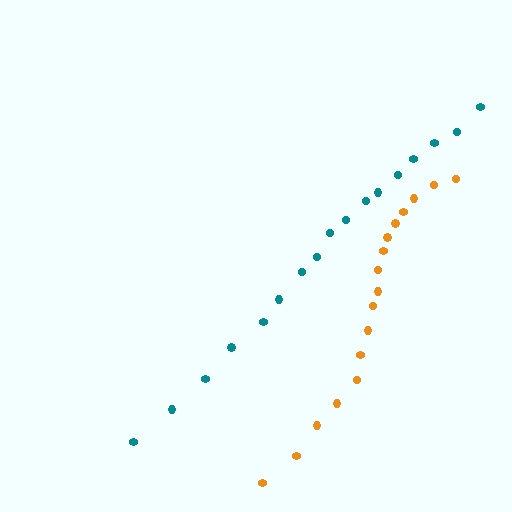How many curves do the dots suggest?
There are 2 distinct paths.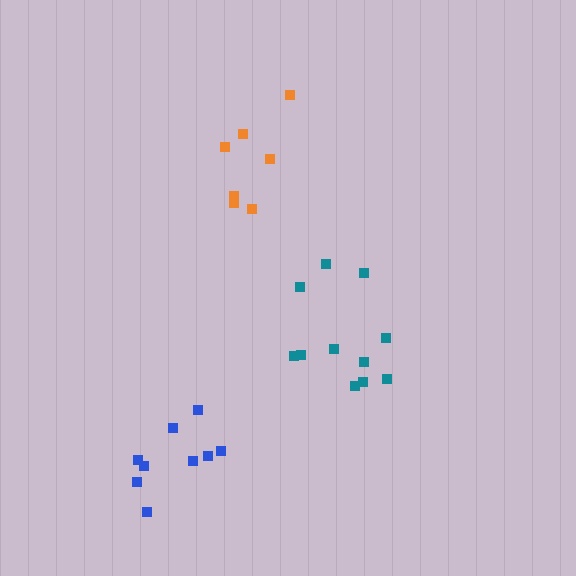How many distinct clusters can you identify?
There are 3 distinct clusters.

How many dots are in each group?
Group 1: 9 dots, Group 2: 11 dots, Group 3: 7 dots (27 total).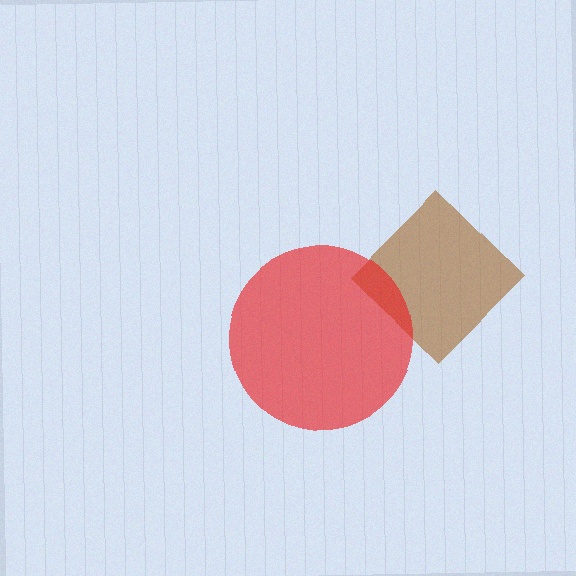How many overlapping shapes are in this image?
There are 2 overlapping shapes in the image.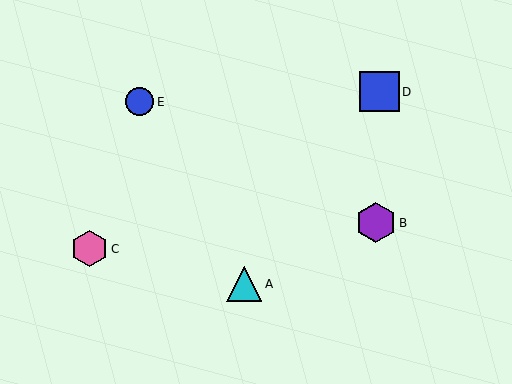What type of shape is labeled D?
Shape D is a blue square.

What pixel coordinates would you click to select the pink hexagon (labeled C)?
Click at (90, 249) to select the pink hexagon C.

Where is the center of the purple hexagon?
The center of the purple hexagon is at (376, 223).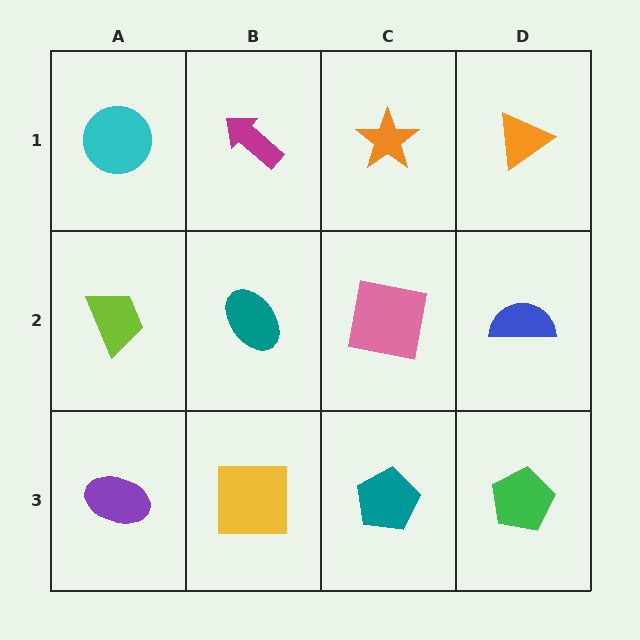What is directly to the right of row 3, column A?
A yellow square.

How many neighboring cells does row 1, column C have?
3.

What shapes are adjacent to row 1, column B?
A teal ellipse (row 2, column B), a cyan circle (row 1, column A), an orange star (row 1, column C).